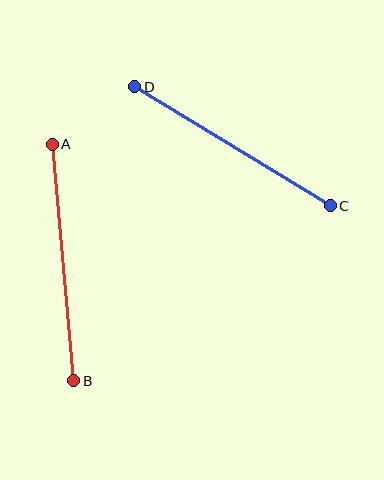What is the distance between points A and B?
The distance is approximately 237 pixels.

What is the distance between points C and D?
The distance is approximately 229 pixels.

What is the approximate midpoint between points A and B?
The midpoint is at approximately (63, 262) pixels.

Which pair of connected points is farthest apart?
Points A and B are farthest apart.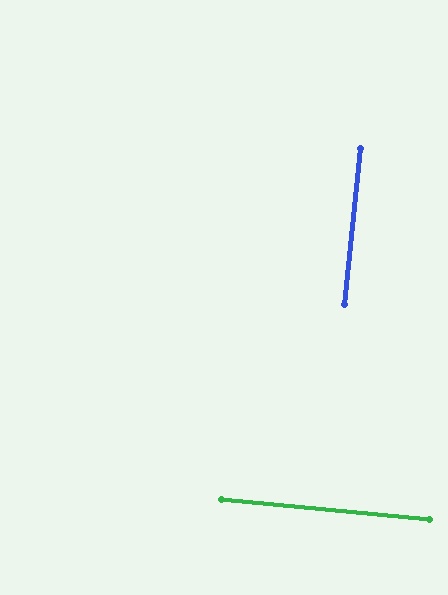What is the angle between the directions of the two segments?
Approximately 90 degrees.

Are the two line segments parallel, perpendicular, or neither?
Perpendicular — they meet at approximately 90°.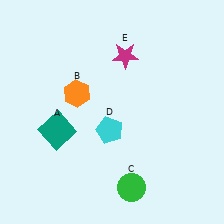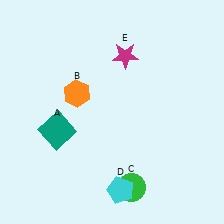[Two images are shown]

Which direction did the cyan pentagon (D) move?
The cyan pentagon (D) moved down.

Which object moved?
The cyan pentagon (D) moved down.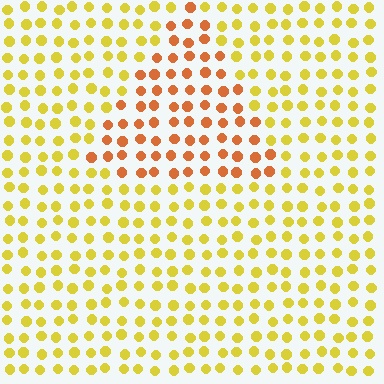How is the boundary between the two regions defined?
The boundary is defined purely by a slight shift in hue (about 37 degrees). Spacing, size, and orientation are identical on both sides.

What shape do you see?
I see a triangle.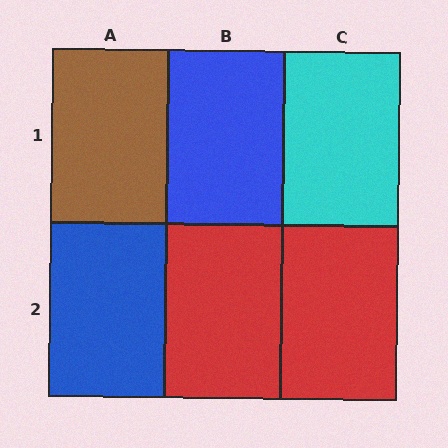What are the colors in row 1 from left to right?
Brown, blue, cyan.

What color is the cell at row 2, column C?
Red.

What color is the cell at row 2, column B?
Red.